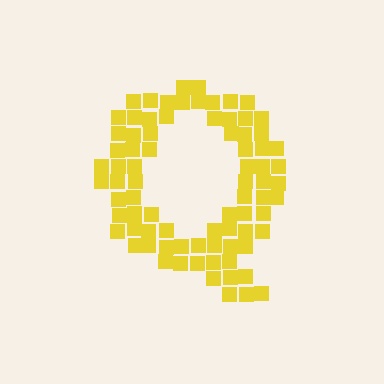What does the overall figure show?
The overall figure shows the letter Q.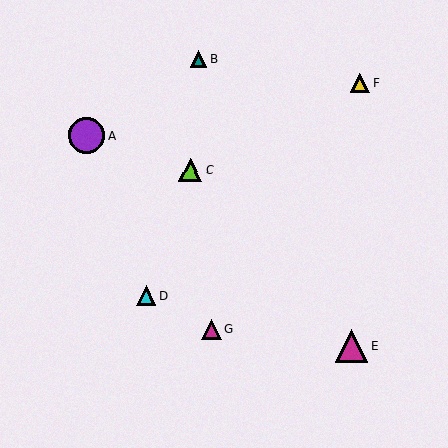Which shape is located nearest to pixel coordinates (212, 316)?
The magenta triangle (labeled G) at (211, 329) is nearest to that location.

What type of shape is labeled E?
Shape E is a magenta triangle.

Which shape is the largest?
The purple circle (labeled A) is the largest.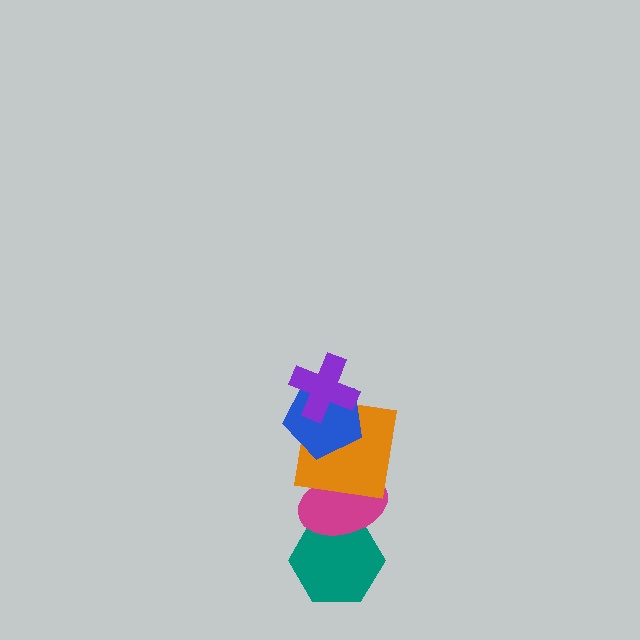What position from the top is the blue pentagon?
The blue pentagon is 2nd from the top.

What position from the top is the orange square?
The orange square is 3rd from the top.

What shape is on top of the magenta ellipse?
The orange square is on top of the magenta ellipse.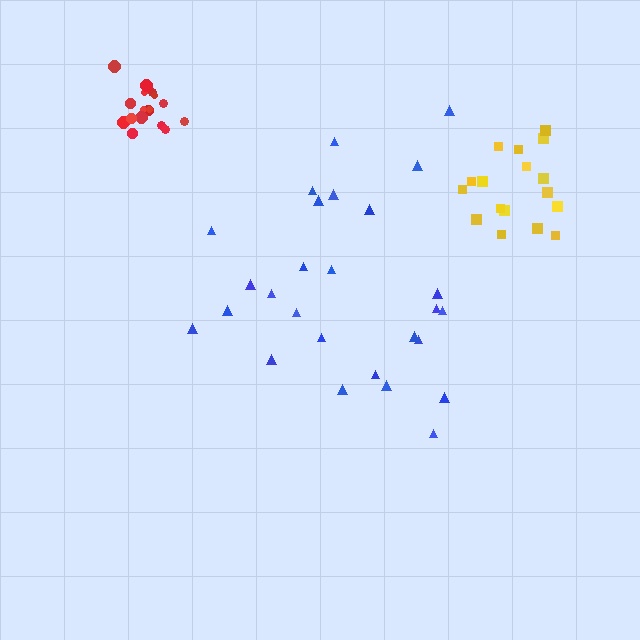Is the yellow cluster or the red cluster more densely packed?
Red.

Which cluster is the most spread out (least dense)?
Blue.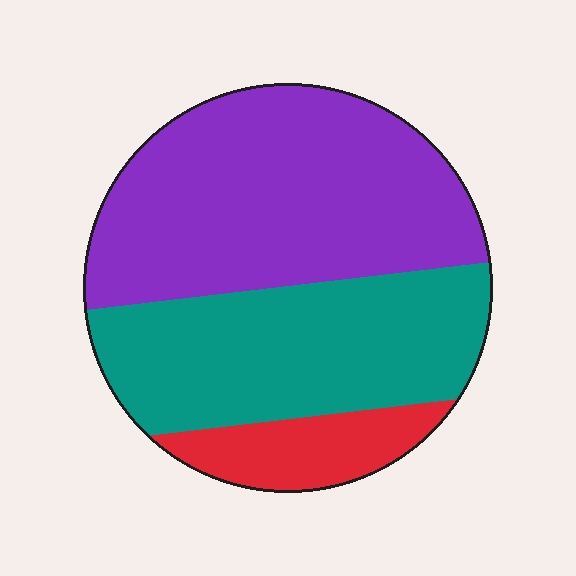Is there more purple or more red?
Purple.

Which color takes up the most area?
Purple, at roughly 50%.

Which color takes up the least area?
Red, at roughly 10%.